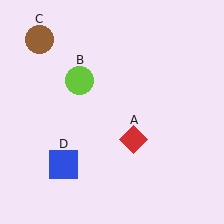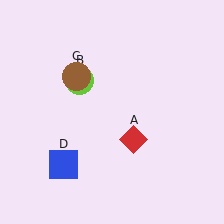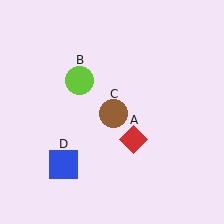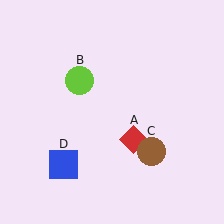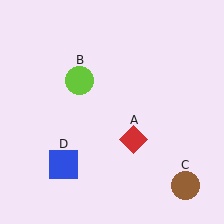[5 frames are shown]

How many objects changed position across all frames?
1 object changed position: brown circle (object C).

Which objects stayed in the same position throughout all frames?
Red diamond (object A) and lime circle (object B) and blue square (object D) remained stationary.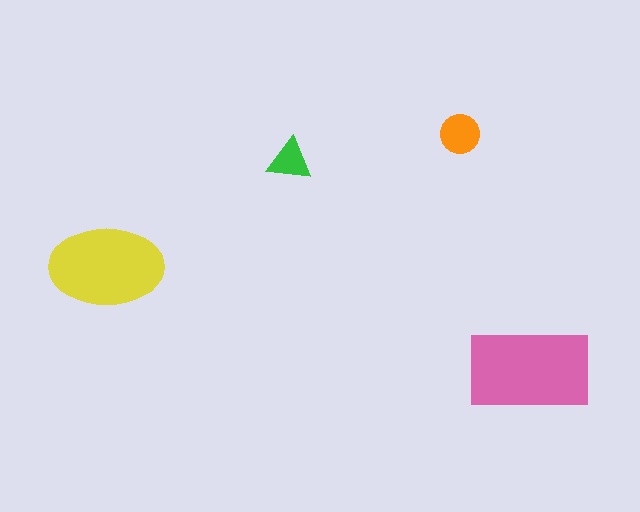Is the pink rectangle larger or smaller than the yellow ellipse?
Larger.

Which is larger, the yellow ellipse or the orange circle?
The yellow ellipse.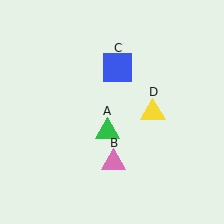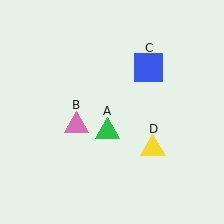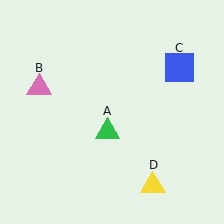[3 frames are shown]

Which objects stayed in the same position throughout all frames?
Green triangle (object A) remained stationary.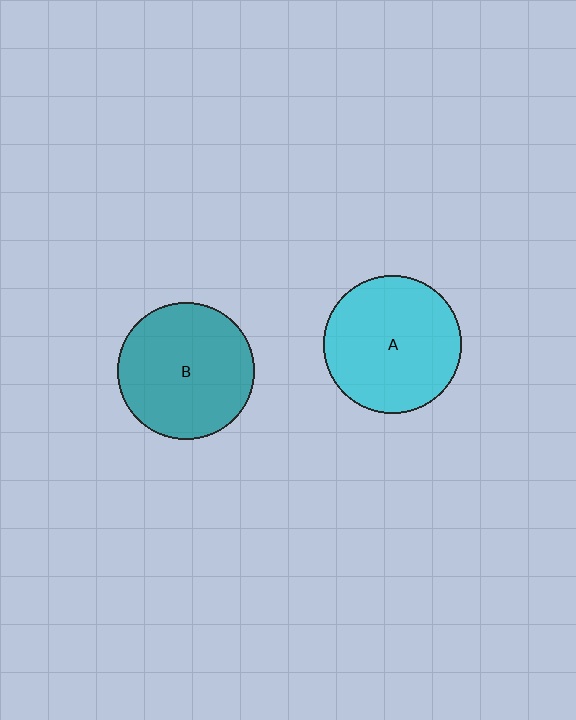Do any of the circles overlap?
No, none of the circles overlap.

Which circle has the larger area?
Circle A (cyan).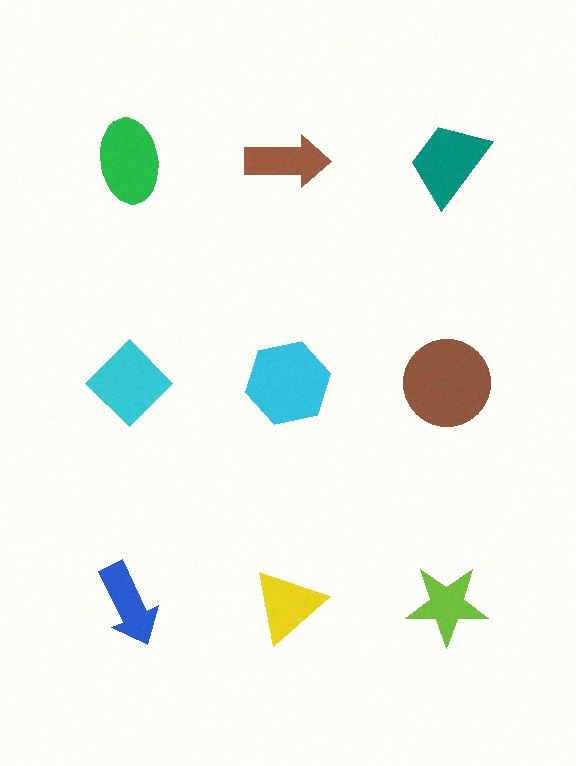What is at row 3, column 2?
A yellow triangle.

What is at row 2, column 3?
A brown circle.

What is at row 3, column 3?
A lime star.